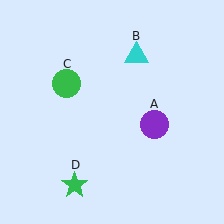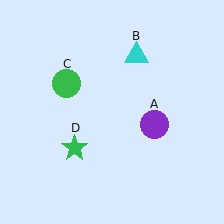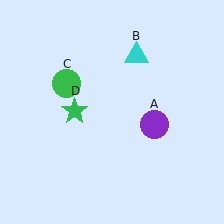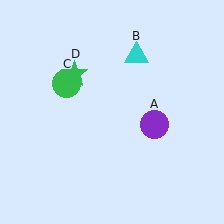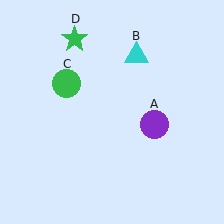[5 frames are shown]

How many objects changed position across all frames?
1 object changed position: green star (object D).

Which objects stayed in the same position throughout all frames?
Purple circle (object A) and cyan triangle (object B) and green circle (object C) remained stationary.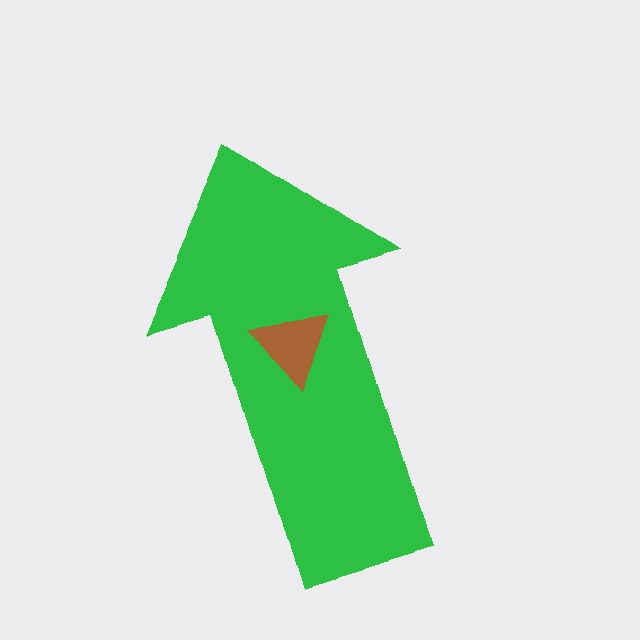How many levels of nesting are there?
2.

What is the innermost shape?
The brown triangle.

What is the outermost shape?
The green arrow.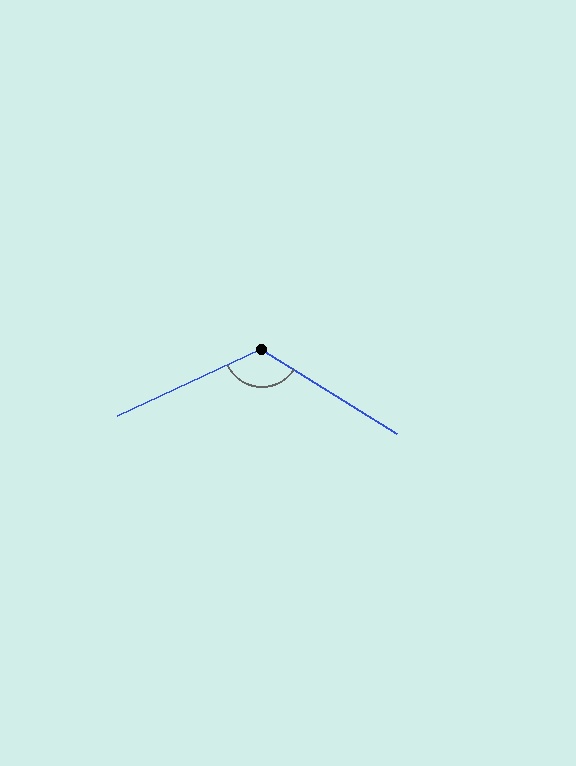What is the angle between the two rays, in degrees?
Approximately 123 degrees.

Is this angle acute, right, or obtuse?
It is obtuse.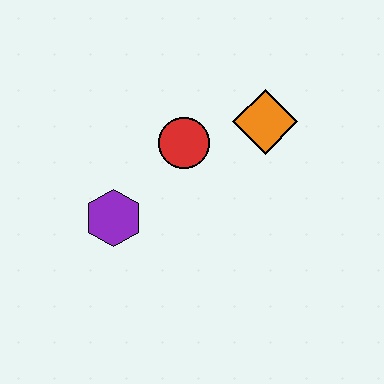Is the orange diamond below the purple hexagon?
No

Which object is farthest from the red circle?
The purple hexagon is farthest from the red circle.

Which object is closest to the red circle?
The orange diamond is closest to the red circle.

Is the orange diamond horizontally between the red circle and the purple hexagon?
No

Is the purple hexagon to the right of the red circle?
No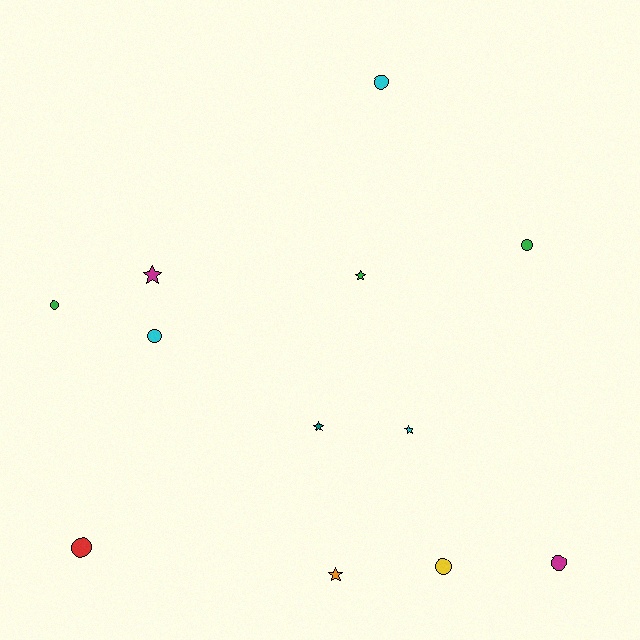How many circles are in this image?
There are 7 circles.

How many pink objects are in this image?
There are no pink objects.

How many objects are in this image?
There are 12 objects.